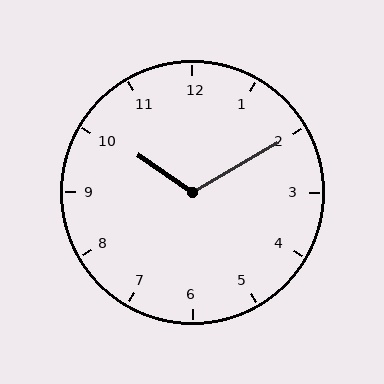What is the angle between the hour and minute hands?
Approximately 115 degrees.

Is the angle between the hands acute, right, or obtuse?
It is obtuse.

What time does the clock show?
10:10.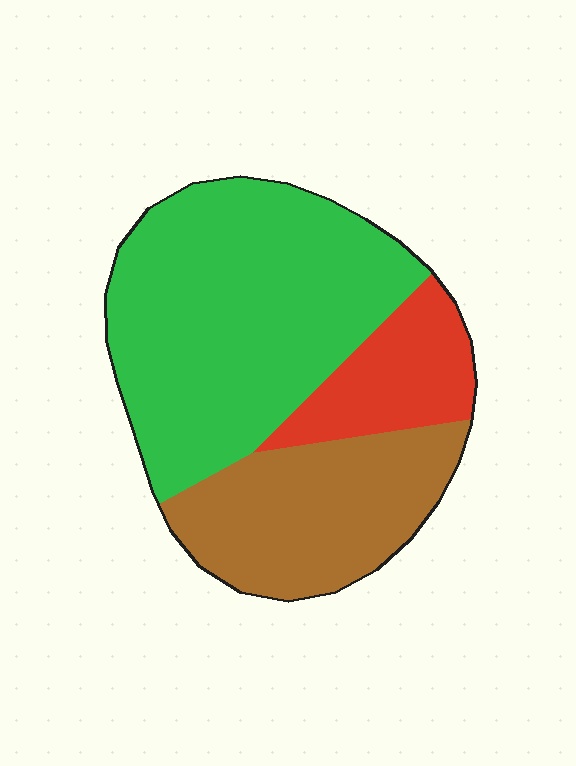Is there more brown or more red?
Brown.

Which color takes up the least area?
Red, at roughly 15%.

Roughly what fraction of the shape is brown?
Brown covers roughly 30% of the shape.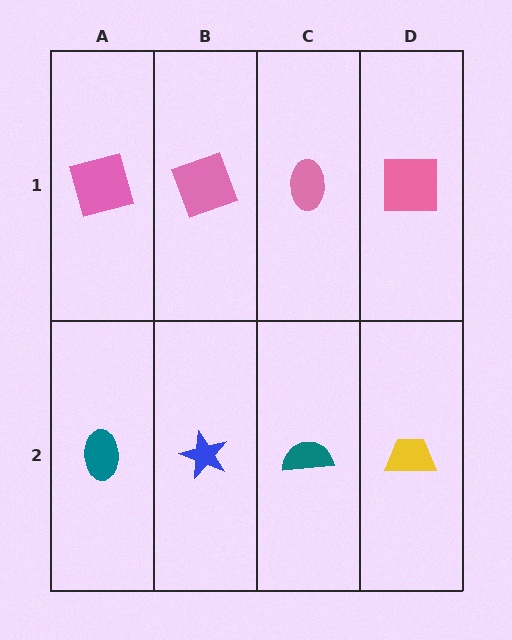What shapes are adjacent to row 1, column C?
A teal semicircle (row 2, column C), a pink square (row 1, column B), a pink square (row 1, column D).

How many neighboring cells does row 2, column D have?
2.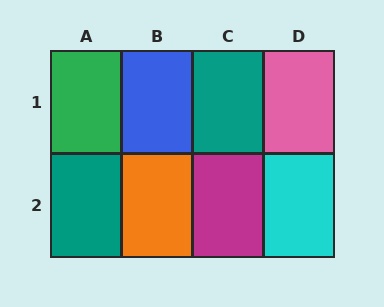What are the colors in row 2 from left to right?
Teal, orange, magenta, cyan.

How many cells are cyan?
1 cell is cyan.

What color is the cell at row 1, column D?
Pink.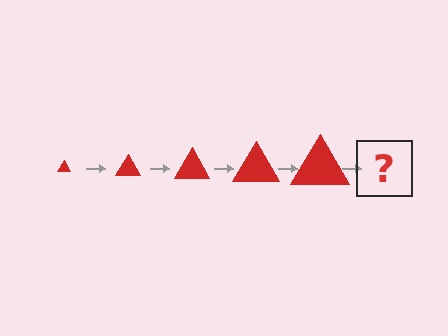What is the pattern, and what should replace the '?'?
The pattern is that the triangle gets progressively larger each step. The '?' should be a red triangle, larger than the previous one.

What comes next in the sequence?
The next element should be a red triangle, larger than the previous one.